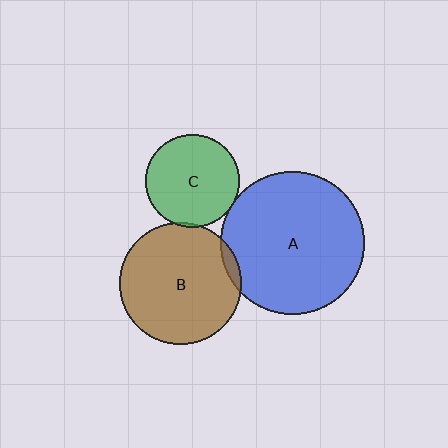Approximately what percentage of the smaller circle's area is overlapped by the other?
Approximately 5%.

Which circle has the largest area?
Circle A (blue).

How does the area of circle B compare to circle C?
Approximately 1.7 times.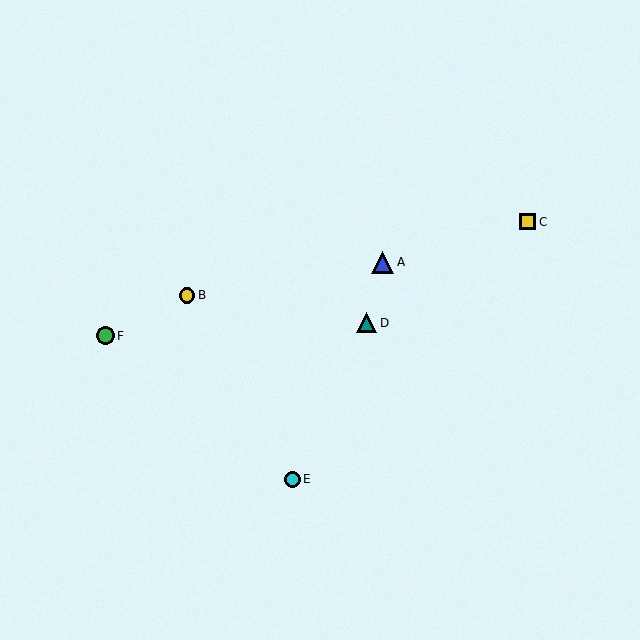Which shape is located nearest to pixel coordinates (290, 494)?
The cyan circle (labeled E) at (293, 479) is nearest to that location.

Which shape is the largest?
The blue triangle (labeled A) is the largest.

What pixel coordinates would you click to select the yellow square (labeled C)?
Click at (528, 222) to select the yellow square C.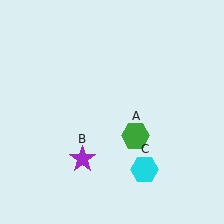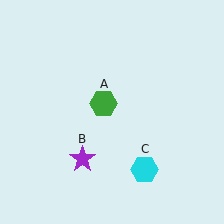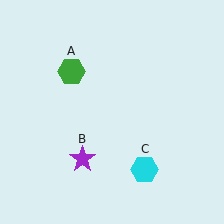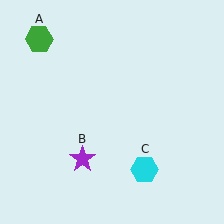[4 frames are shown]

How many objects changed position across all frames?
1 object changed position: green hexagon (object A).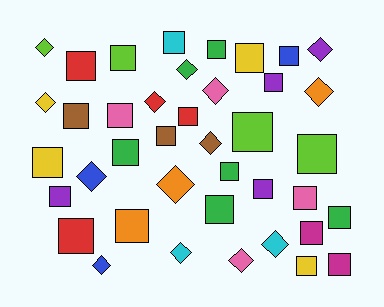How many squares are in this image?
There are 26 squares.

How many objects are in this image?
There are 40 objects.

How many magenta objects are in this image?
There are 2 magenta objects.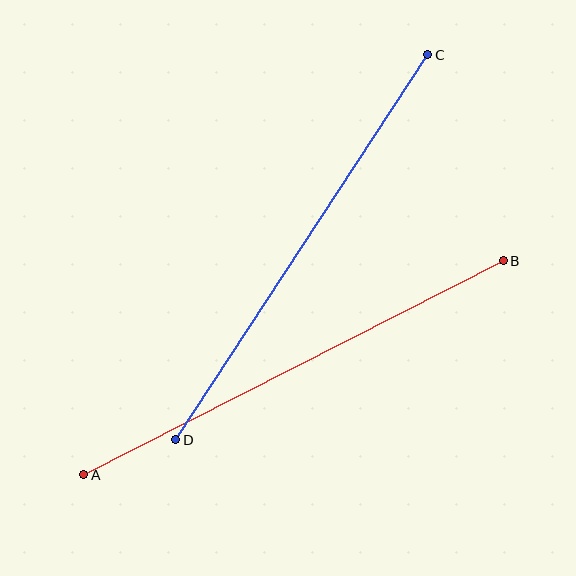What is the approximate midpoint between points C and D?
The midpoint is at approximately (302, 247) pixels.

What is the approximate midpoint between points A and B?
The midpoint is at approximately (294, 368) pixels.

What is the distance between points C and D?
The distance is approximately 460 pixels.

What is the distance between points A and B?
The distance is approximately 471 pixels.